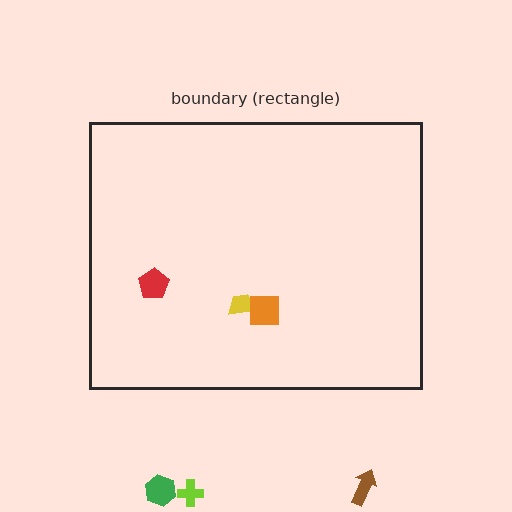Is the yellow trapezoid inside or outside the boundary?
Inside.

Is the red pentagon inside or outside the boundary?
Inside.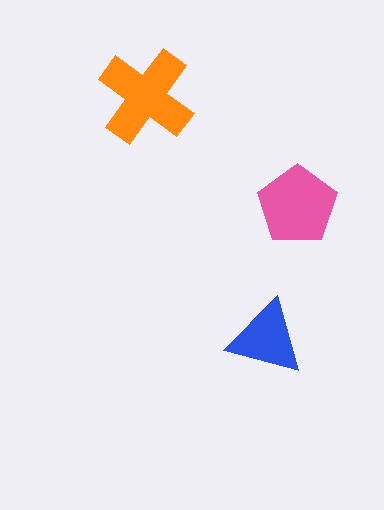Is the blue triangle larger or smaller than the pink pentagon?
Smaller.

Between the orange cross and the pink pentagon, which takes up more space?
The orange cross.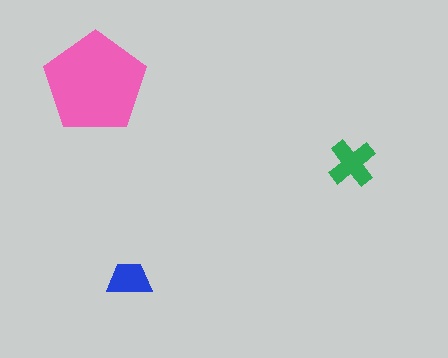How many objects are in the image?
There are 3 objects in the image.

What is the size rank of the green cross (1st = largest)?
2nd.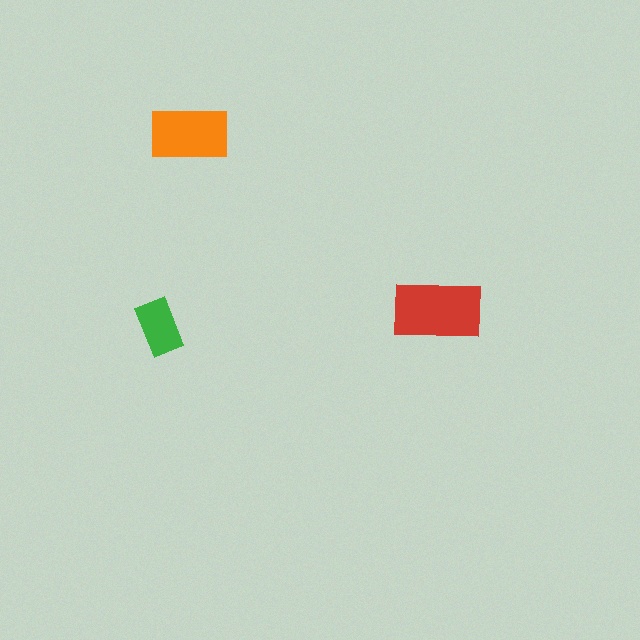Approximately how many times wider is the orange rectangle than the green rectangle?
About 1.5 times wider.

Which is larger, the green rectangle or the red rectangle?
The red one.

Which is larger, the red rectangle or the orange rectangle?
The red one.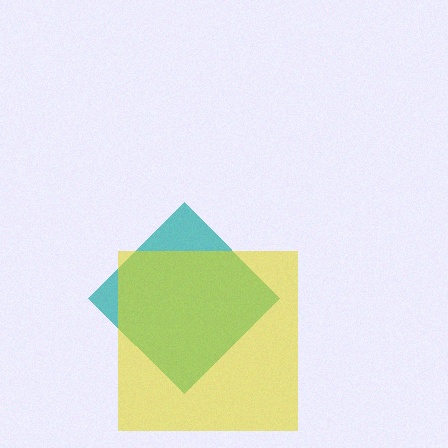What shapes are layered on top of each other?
The layered shapes are: a teal diamond, a yellow square.